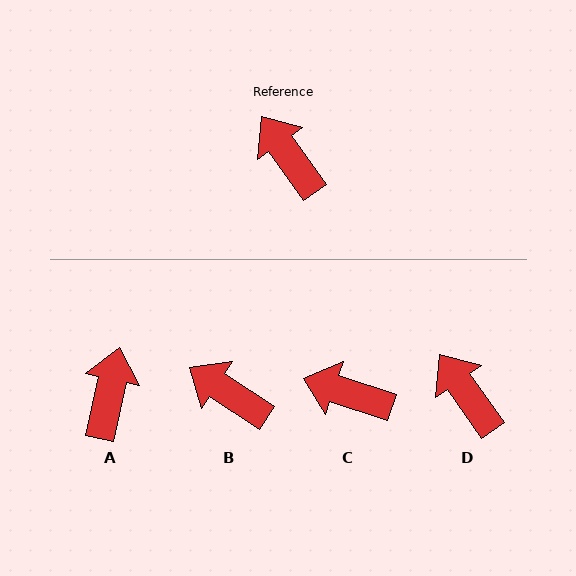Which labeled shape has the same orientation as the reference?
D.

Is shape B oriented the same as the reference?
No, it is off by about 21 degrees.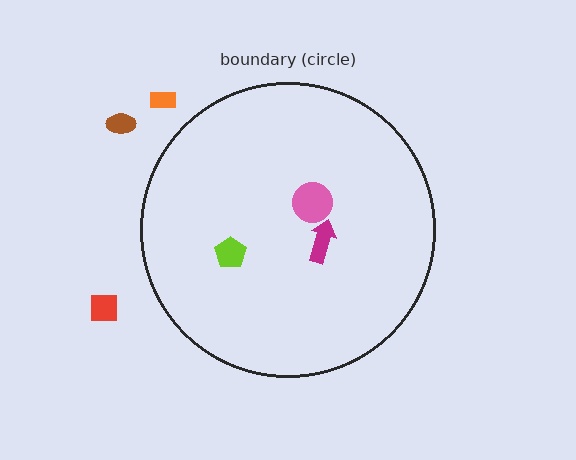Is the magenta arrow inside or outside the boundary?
Inside.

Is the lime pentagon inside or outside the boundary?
Inside.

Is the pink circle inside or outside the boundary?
Inside.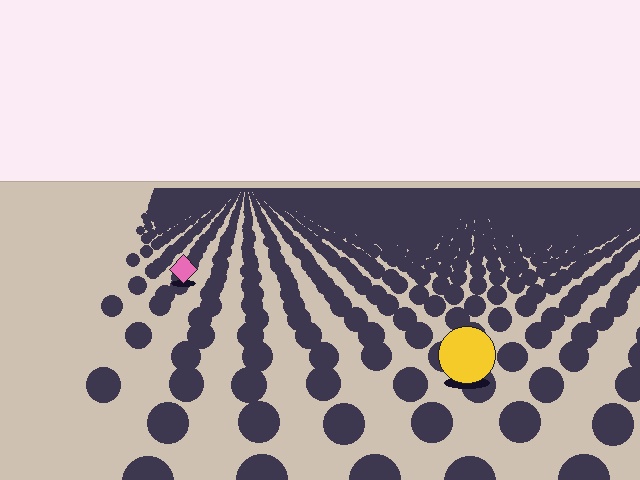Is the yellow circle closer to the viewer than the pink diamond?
Yes. The yellow circle is closer — you can tell from the texture gradient: the ground texture is coarser near it.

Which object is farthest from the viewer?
The pink diamond is farthest from the viewer. It appears smaller and the ground texture around it is denser.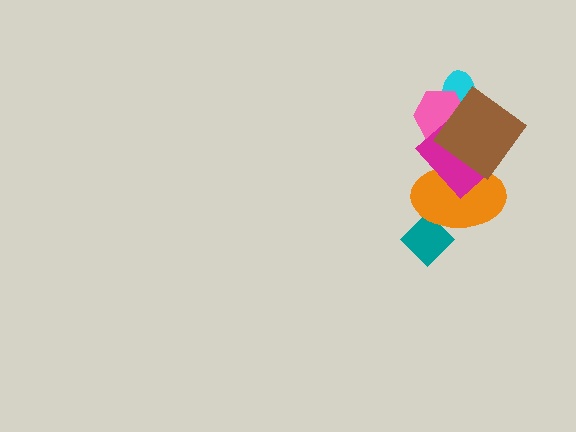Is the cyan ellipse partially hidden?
Yes, it is partially covered by another shape.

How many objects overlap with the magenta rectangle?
3 objects overlap with the magenta rectangle.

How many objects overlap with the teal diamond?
1 object overlaps with the teal diamond.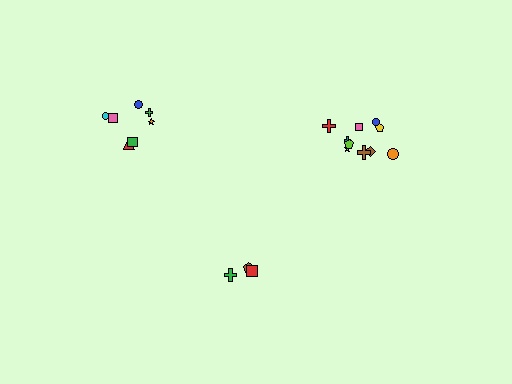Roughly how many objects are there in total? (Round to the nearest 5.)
Roughly 20 objects in total.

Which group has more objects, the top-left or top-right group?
The top-right group.